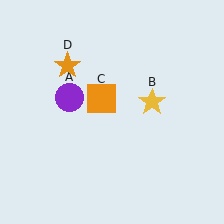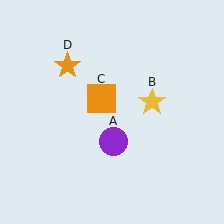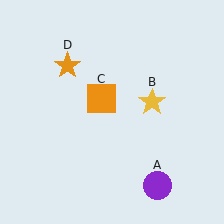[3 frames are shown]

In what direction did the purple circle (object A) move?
The purple circle (object A) moved down and to the right.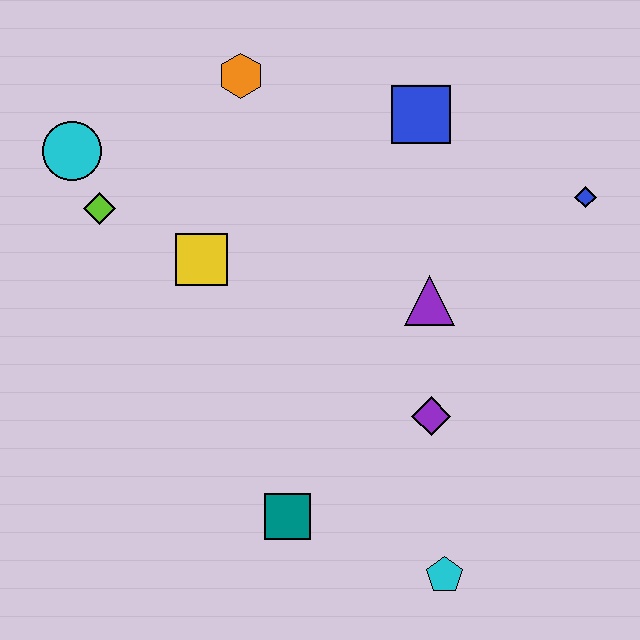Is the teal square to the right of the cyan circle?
Yes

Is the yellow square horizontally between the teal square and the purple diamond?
No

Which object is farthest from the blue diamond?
The cyan circle is farthest from the blue diamond.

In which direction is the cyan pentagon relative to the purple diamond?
The cyan pentagon is below the purple diamond.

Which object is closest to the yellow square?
The lime diamond is closest to the yellow square.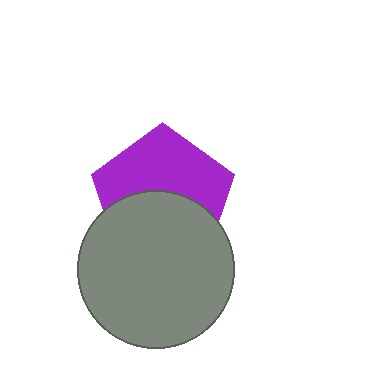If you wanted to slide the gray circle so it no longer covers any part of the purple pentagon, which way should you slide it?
Slide it down — that is the most direct way to separate the two shapes.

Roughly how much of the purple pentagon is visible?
About half of it is visible (roughly 53%).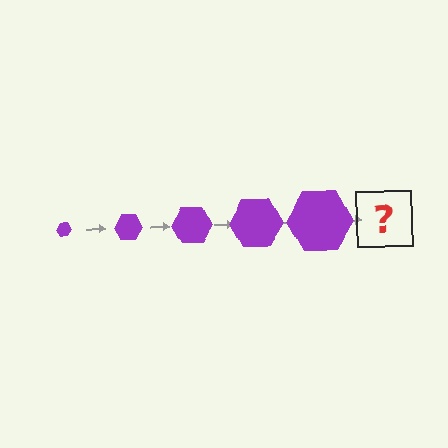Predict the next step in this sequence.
The next step is a purple hexagon, larger than the previous one.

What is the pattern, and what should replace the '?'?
The pattern is that the hexagon gets progressively larger each step. The '?' should be a purple hexagon, larger than the previous one.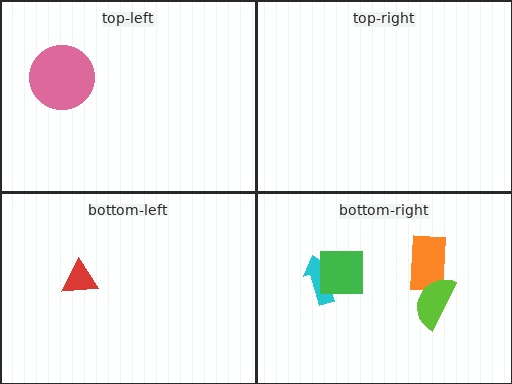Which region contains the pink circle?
The top-left region.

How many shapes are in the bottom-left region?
1.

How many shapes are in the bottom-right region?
4.